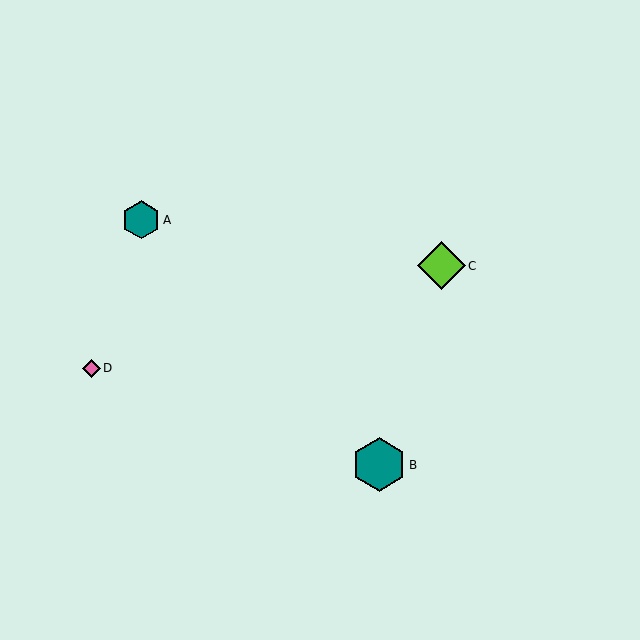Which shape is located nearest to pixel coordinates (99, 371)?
The pink diamond (labeled D) at (91, 368) is nearest to that location.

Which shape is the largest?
The teal hexagon (labeled B) is the largest.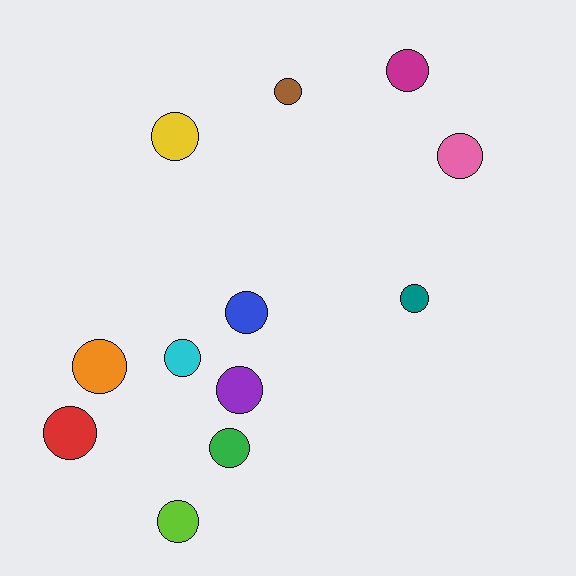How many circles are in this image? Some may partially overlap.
There are 12 circles.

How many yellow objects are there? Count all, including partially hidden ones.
There is 1 yellow object.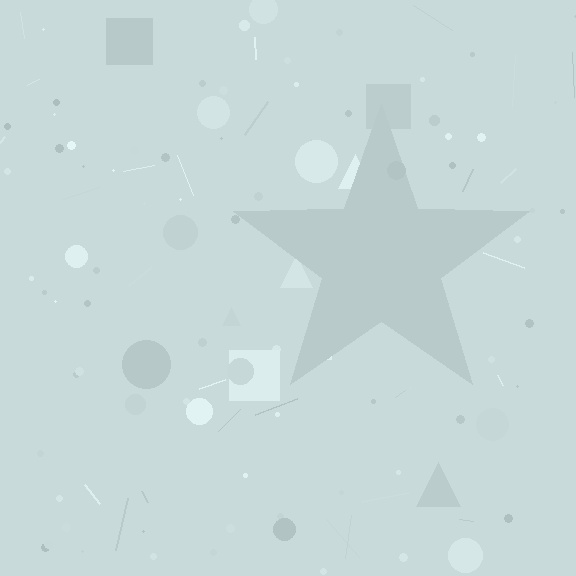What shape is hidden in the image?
A star is hidden in the image.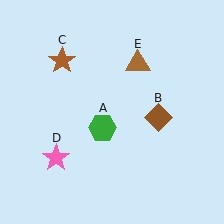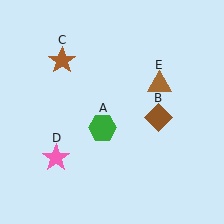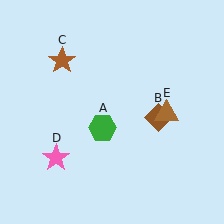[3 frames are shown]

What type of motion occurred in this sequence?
The brown triangle (object E) rotated clockwise around the center of the scene.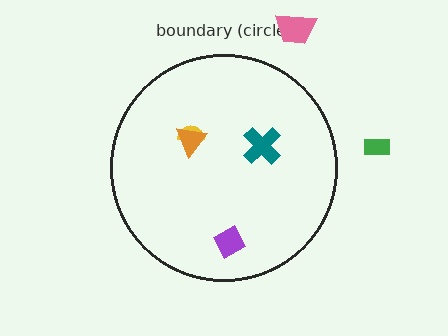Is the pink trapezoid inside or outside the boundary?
Outside.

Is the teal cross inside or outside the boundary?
Inside.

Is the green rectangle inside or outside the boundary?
Outside.